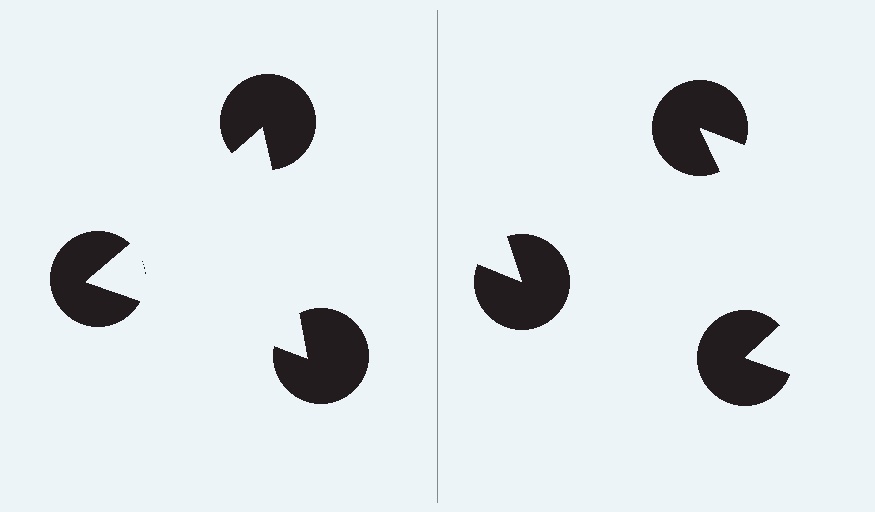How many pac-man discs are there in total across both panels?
6 — 3 on each side.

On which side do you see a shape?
An illusory triangle appears on the left side. On the right side the wedge cuts are rotated, so no coherent shape forms.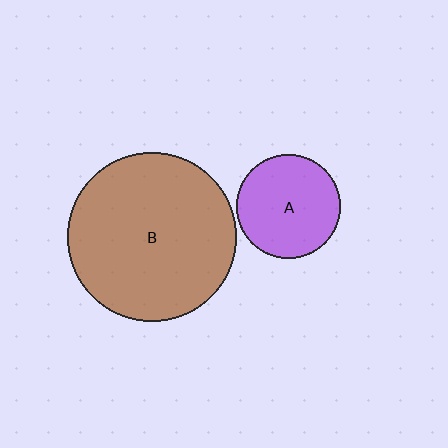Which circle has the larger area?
Circle B (brown).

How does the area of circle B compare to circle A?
Approximately 2.7 times.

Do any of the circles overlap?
No, none of the circles overlap.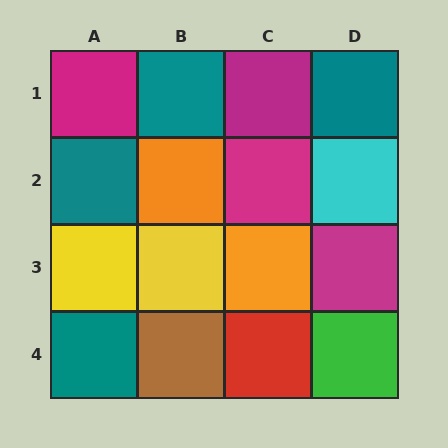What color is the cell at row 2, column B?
Orange.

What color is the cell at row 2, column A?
Teal.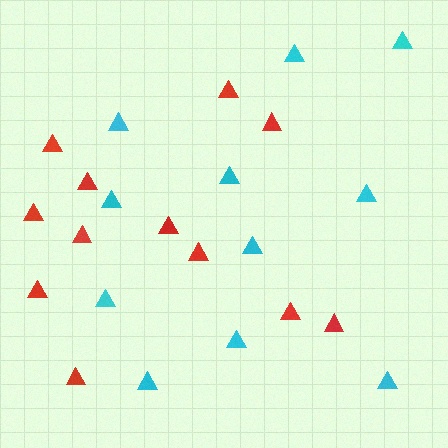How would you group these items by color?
There are 2 groups: one group of red triangles (12) and one group of cyan triangles (11).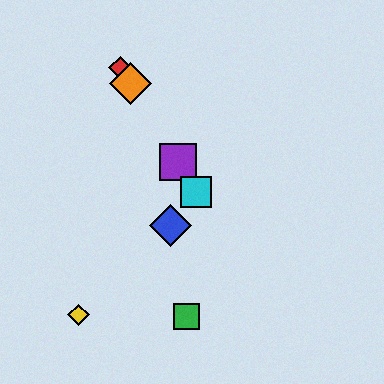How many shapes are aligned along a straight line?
4 shapes (the red diamond, the purple square, the orange diamond, the cyan square) are aligned along a straight line.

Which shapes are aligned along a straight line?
The red diamond, the purple square, the orange diamond, the cyan square are aligned along a straight line.